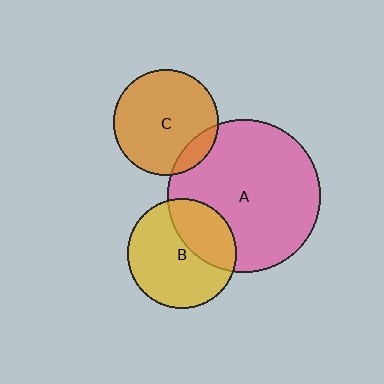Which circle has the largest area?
Circle A (pink).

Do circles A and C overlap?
Yes.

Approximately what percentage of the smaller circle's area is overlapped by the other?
Approximately 10%.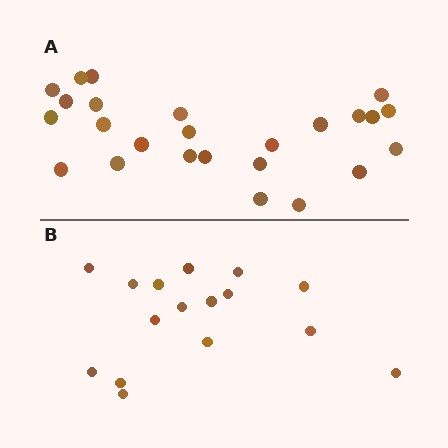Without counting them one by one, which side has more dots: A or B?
Region A (the top region) has more dots.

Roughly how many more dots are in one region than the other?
Region A has roughly 8 or so more dots than region B.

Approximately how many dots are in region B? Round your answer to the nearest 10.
About 20 dots. (The exact count is 16, which rounds to 20.)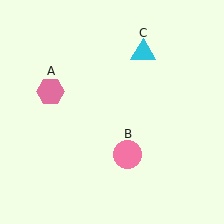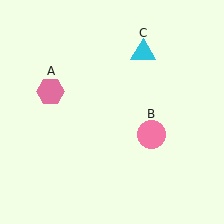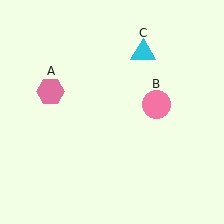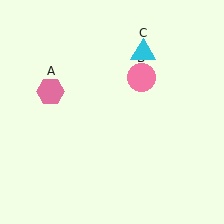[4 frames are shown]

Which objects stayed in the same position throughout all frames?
Pink hexagon (object A) and cyan triangle (object C) remained stationary.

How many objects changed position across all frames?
1 object changed position: pink circle (object B).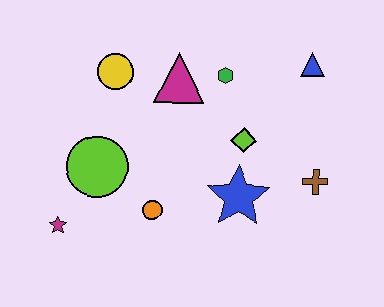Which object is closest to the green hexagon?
The magenta triangle is closest to the green hexagon.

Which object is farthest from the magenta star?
The blue triangle is farthest from the magenta star.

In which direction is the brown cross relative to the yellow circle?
The brown cross is to the right of the yellow circle.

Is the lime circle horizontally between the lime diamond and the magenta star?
Yes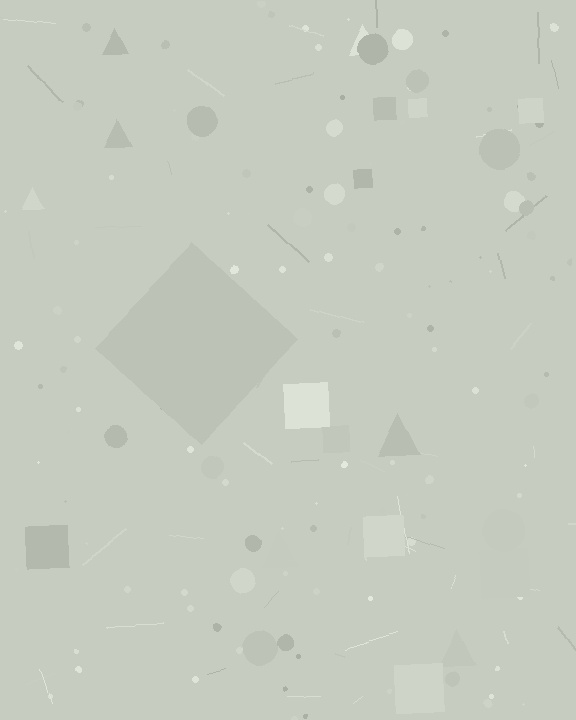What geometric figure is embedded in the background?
A diamond is embedded in the background.